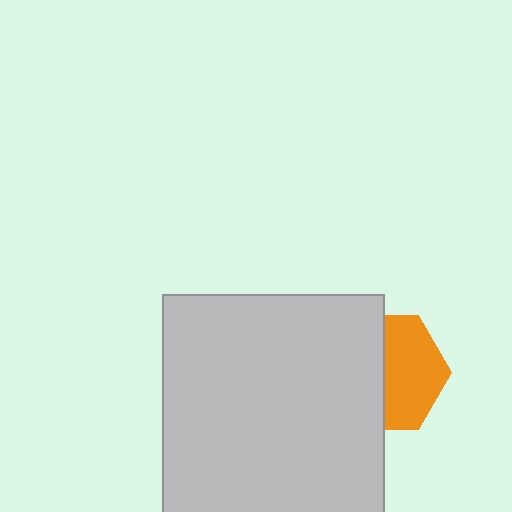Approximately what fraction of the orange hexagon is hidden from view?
Roughly 49% of the orange hexagon is hidden behind the light gray rectangle.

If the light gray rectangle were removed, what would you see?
You would see the complete orange hexagon.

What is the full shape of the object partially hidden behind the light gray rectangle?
The partially hidden object is an orange hexagon.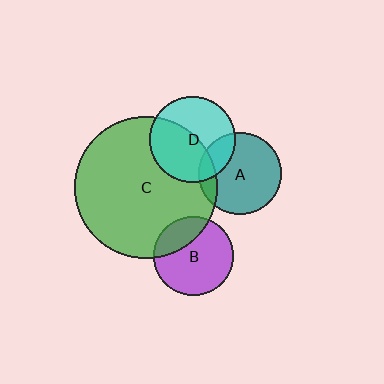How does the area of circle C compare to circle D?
Approximately 2.7 times.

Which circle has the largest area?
Circle C (green).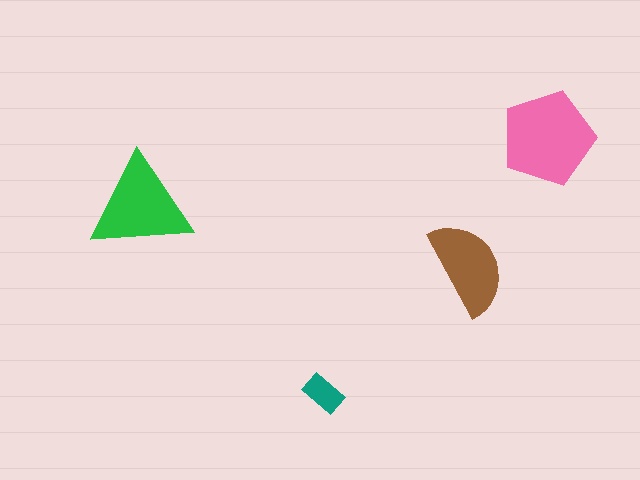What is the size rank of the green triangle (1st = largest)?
2nd.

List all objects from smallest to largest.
The teal rectangle, the brown semicircle, the green triangle, the pink pentagon.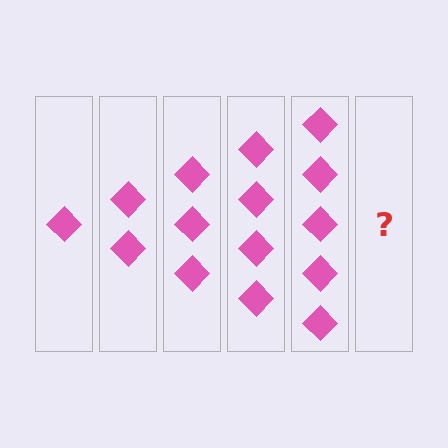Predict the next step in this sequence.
The next step is 6 diamonds.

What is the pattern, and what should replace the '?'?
The pattern is that each step adds one more diamond. The '?' should be 6 diamonds.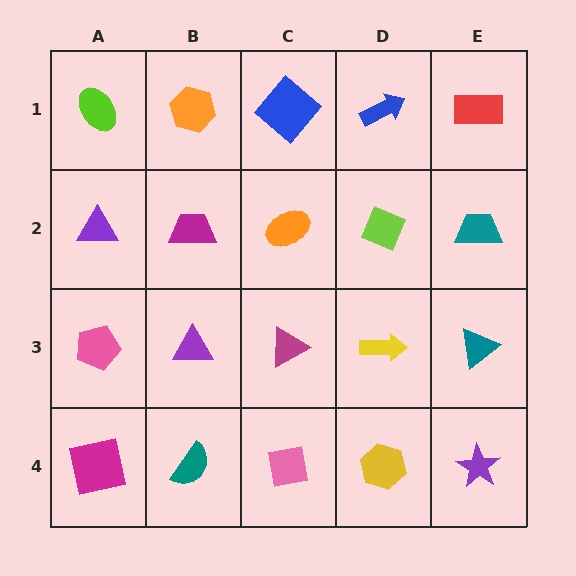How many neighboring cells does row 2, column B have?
4.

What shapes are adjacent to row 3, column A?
A purple triangle (row 2, column A), a magenta square (row 4, column A), a purple triangle (row 3, column B).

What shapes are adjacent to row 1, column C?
An orange ellipse (row 2, column C), an orange hexagon (row 1, column B), a blue arrow (row 1, column D).